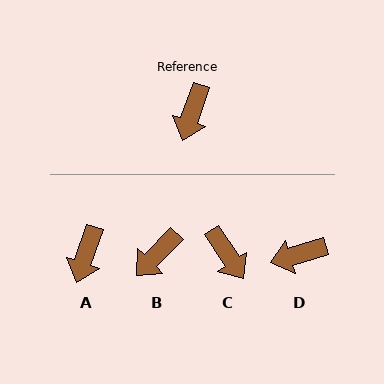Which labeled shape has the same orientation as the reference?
A.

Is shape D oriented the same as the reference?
No, it is off by about 54 degrees.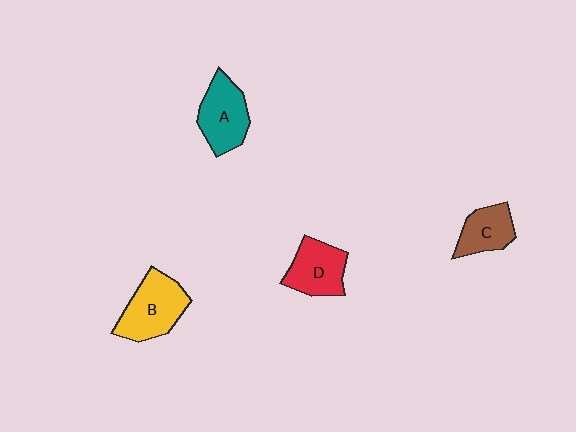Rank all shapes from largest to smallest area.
From largest to smallest: B (yellow), A (teal), D (red), C (brown).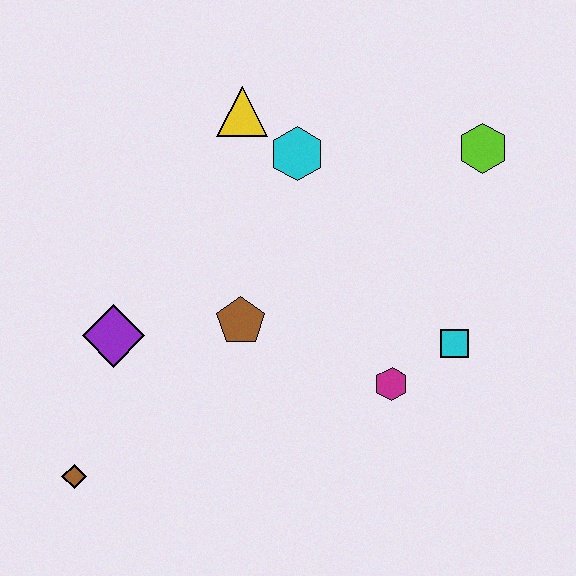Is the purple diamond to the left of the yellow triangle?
Yes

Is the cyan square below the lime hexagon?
Yes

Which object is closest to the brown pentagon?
The purple diamond is closest to the brown pentagon.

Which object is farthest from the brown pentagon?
The lime hexagon is farthest from the brown pentagon.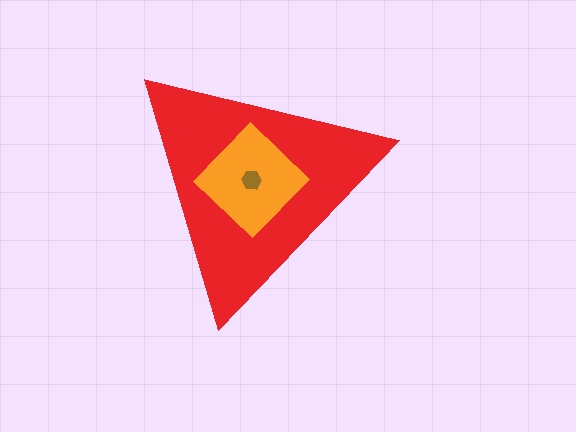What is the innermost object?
The brown hexagon.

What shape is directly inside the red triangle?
The orange diamond.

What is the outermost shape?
The red triangle.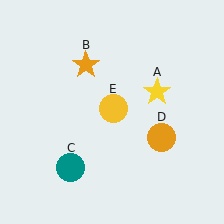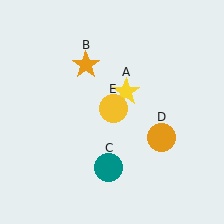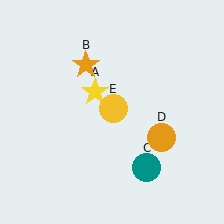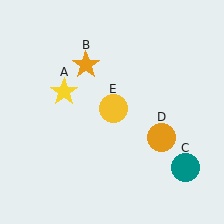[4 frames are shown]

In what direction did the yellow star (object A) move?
The yellow star (object A) moved left.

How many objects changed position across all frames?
2 objects changed position: yellow star (object A), teal circle (object C).